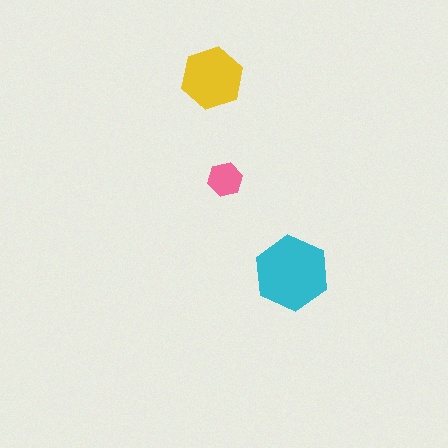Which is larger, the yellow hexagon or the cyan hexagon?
The cyan one.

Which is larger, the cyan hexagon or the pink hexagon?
The cyan one.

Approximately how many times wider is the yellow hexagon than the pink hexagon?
About 2 times wider.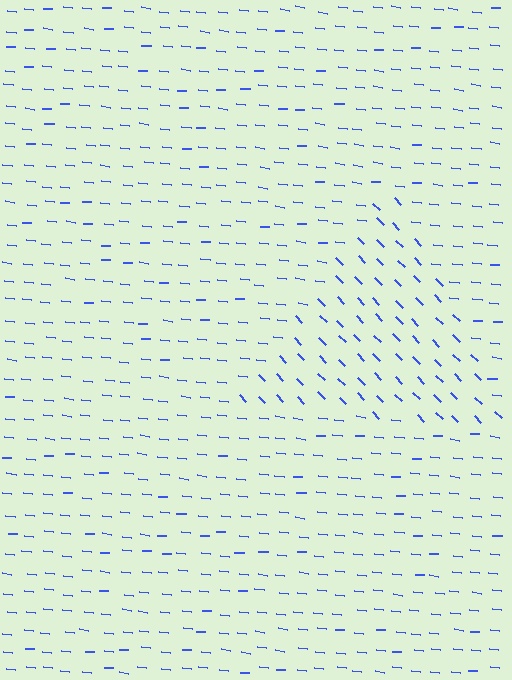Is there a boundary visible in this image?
Yes, there is a texture boundary formed by a change in line orientation.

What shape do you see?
I see a triangle.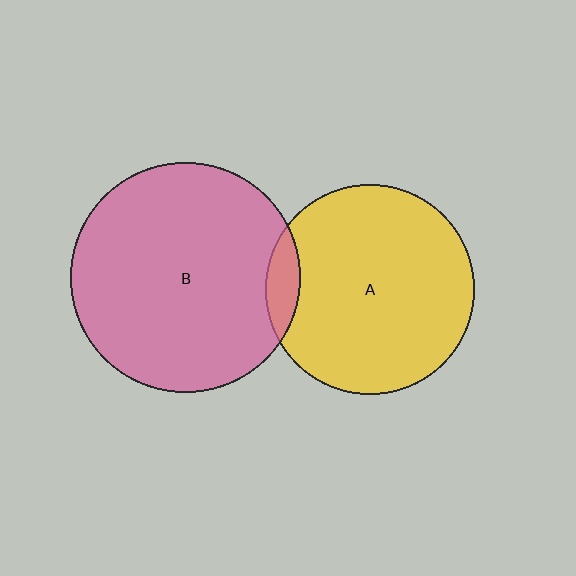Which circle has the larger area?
Circle B (pink).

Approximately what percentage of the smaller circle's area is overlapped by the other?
Approximately 10%.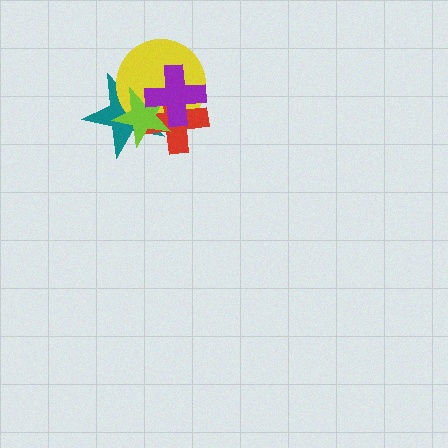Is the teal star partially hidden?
Yes, it is partially covered by another shape.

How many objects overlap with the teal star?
4 objects overlap with the teal star.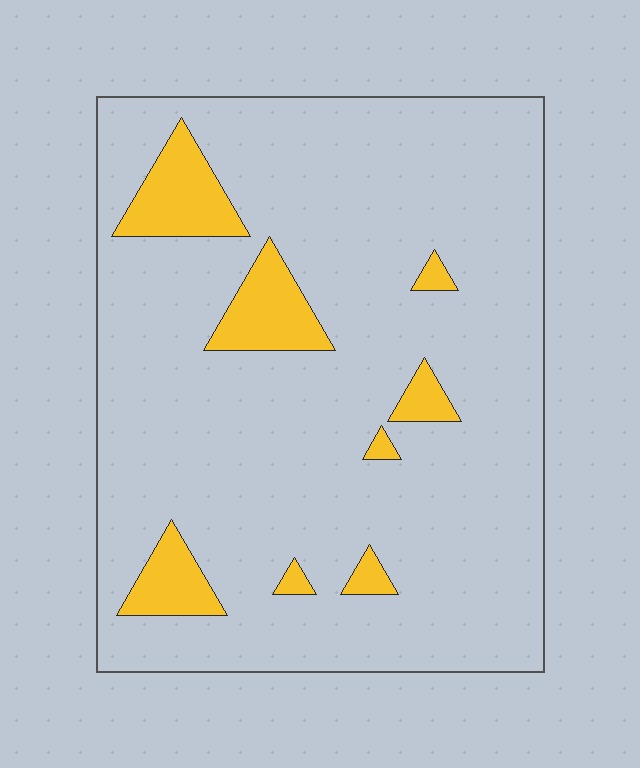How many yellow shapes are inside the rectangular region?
8.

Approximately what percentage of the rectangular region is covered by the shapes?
Approximately 10%.